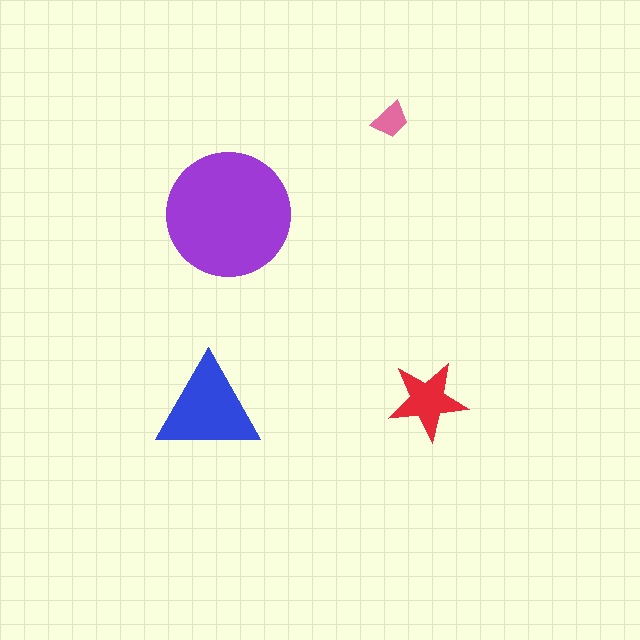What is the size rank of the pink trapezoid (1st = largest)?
4th.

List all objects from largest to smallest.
The purple circle, the blue triangle, the red star, the pink trapezoid.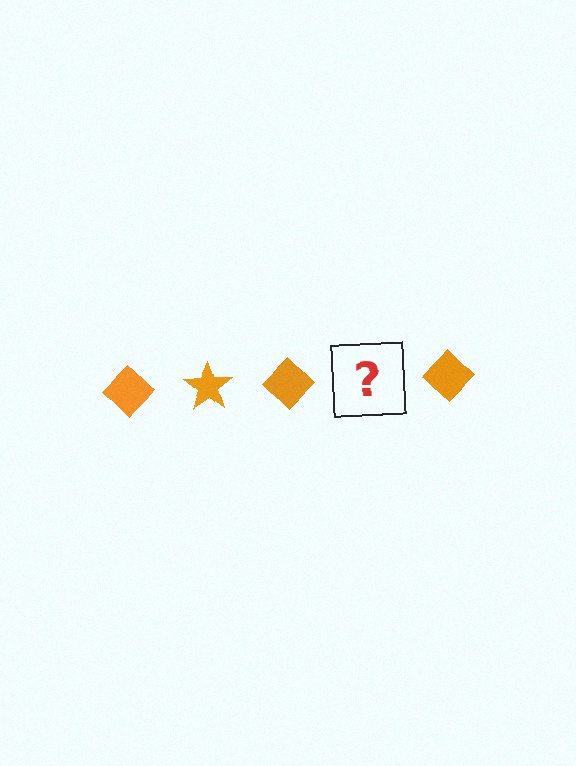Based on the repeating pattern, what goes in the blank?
The blank should be an orange star.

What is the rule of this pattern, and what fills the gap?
The rule is that the pattern cycles through diamond, star shapes in orange. The gap should be filled with an orange star.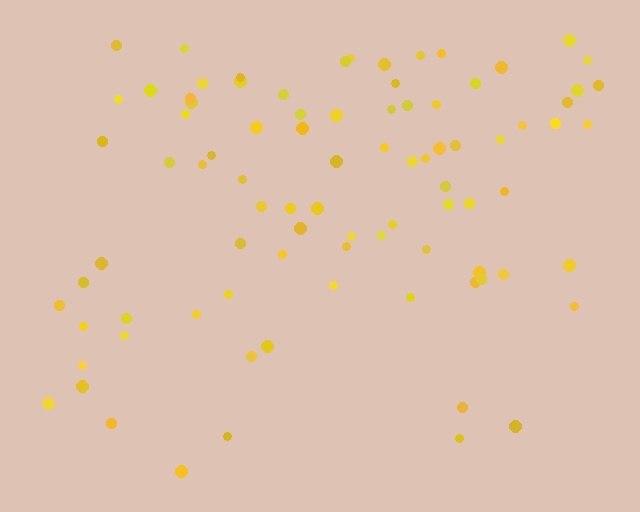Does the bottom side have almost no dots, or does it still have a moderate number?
Still a moderate number, just noticeably fewer than the top.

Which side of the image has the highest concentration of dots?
The top.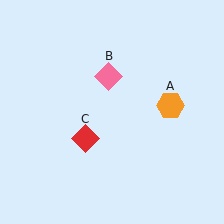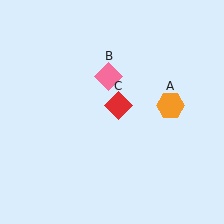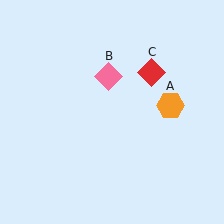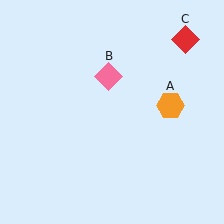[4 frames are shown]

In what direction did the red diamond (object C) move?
The red diamond (object C) moved up and to the right.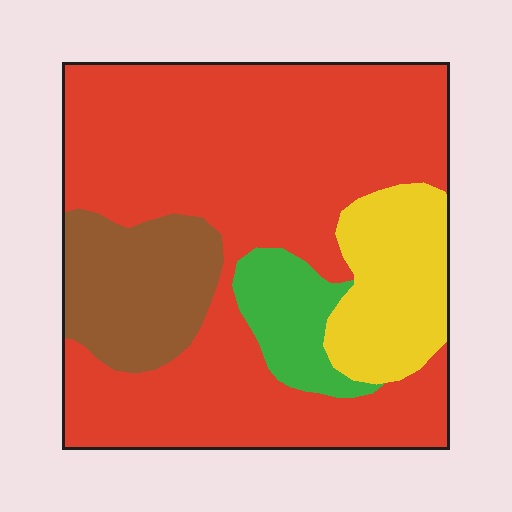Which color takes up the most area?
Red, at roughly 65%.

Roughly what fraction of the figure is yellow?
Yellow takes up less than a quarter of the figure.